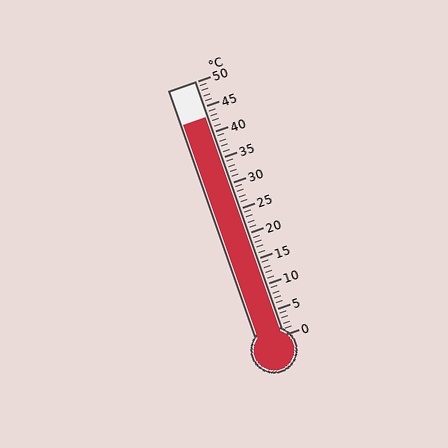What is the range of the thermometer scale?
The thermometer scale ranges from 0°C to 50°C.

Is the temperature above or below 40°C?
The temperature is above 40°C.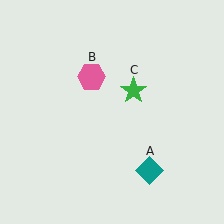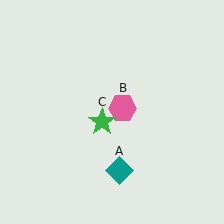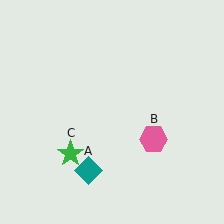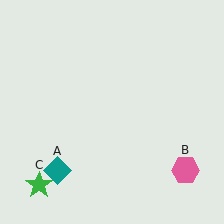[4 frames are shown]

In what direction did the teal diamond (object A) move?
The teal diamond (object A) moved left.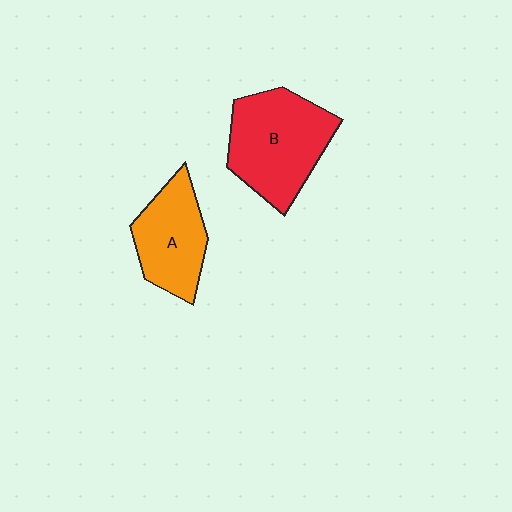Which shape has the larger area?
Shape B (red).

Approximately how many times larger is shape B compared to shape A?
Approximately 1.4 times.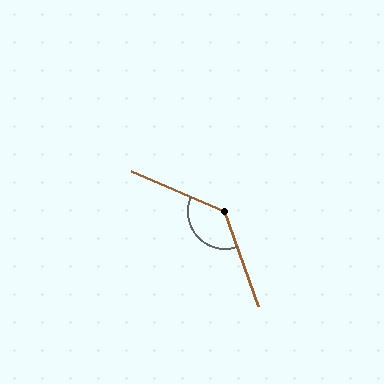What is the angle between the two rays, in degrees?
Approximately 133 degrees.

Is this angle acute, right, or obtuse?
It is obtuse.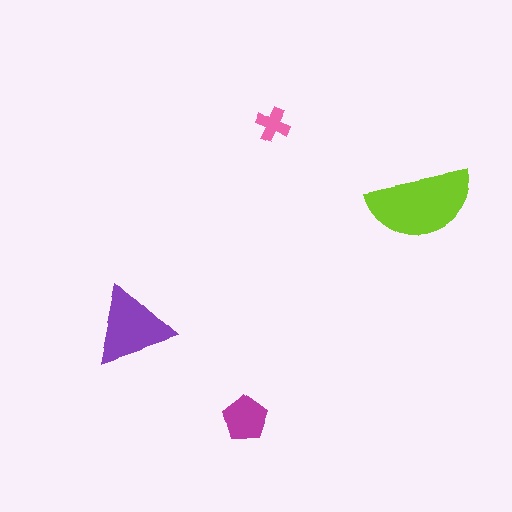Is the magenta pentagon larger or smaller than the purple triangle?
Smaller.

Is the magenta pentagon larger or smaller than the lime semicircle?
Smaller.